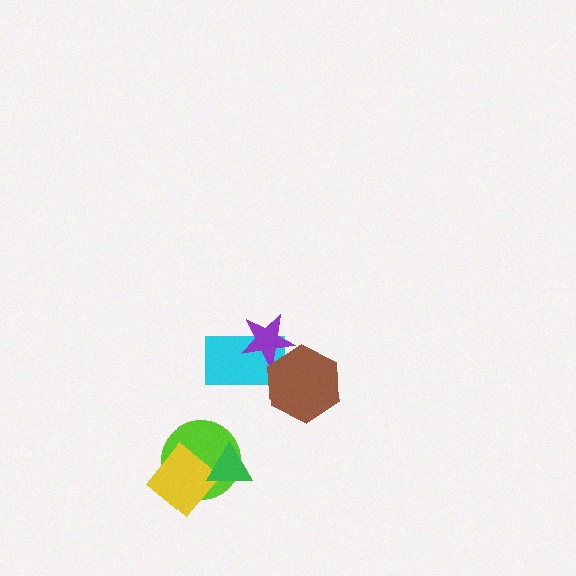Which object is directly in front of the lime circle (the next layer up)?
The yellow diamond is directly in front of the lime circle.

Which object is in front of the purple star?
The brown hexagon is in front of the purple star.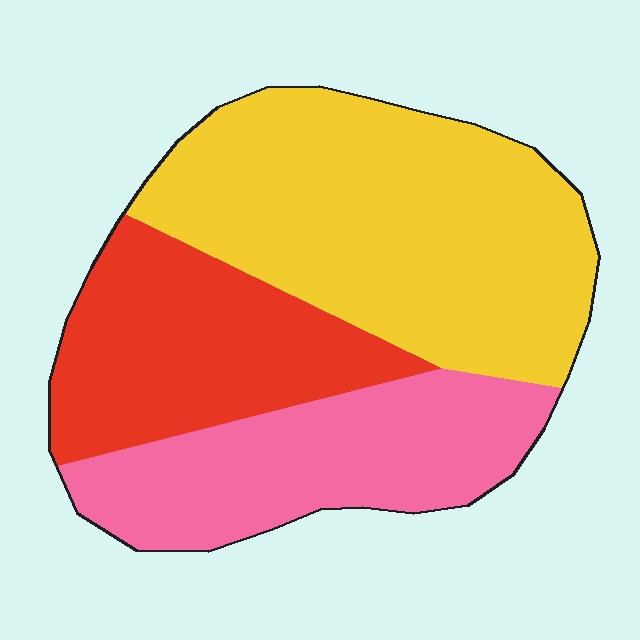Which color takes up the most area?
Yellow, at roughly 45%.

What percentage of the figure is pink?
Pink takes up about one quarter (1/4) of the figure.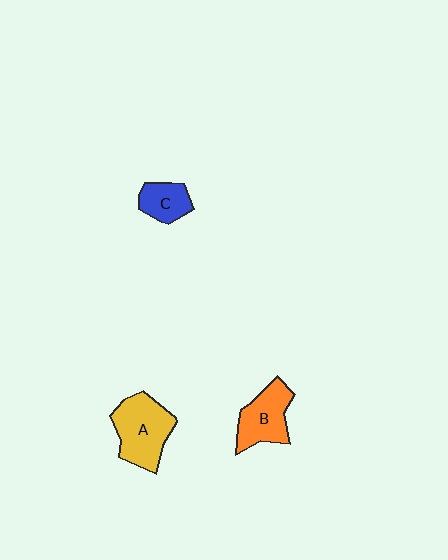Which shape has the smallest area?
Shape C (blue).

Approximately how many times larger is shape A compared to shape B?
Approximately 1.3 times.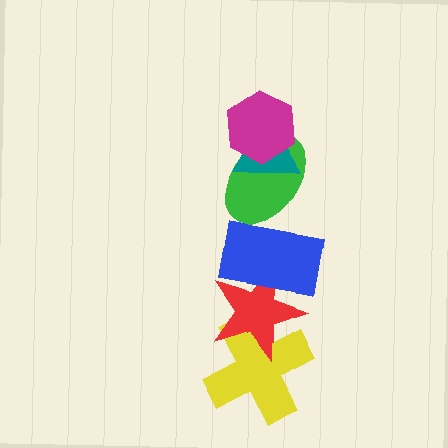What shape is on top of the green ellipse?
The teal triangle is on top of the green ellipse.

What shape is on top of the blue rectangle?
The green ellipse is on top of the blue rectangle.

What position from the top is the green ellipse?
The green ellipse is 3rd from the top.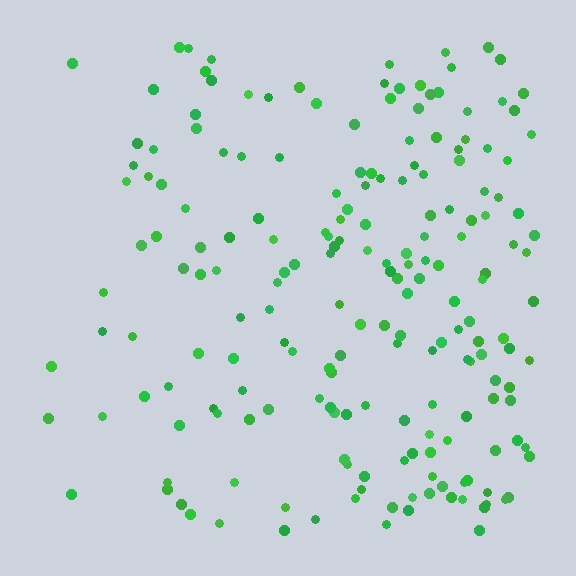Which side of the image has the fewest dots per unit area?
The left.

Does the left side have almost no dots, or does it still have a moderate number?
Still a moderate number, just noticeably fewer than the right.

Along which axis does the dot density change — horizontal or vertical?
Horizontal.